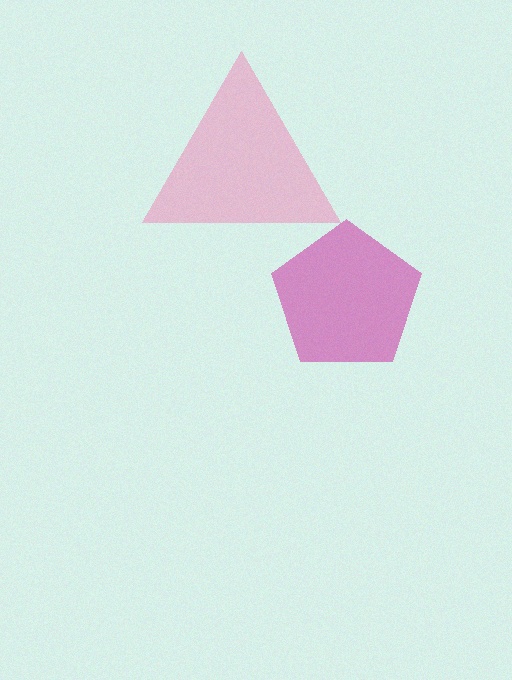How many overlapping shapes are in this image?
There are 2 overlapping shapes in the image.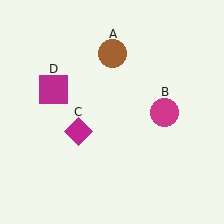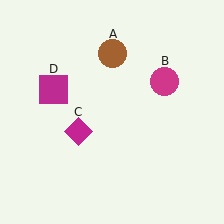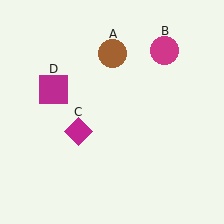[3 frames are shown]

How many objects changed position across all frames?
1 object changed position: magenta circle (object B).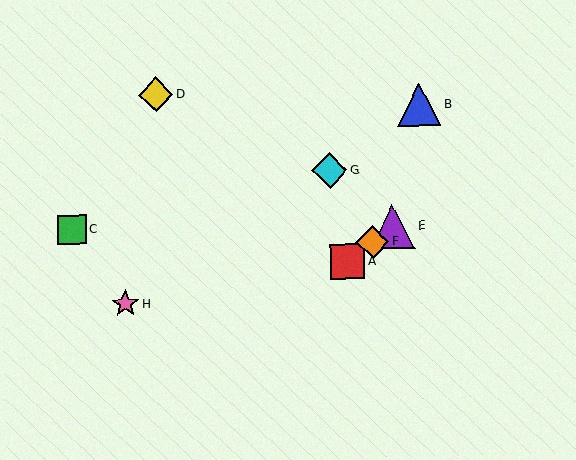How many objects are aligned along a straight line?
3 objects (A, E, F) are aligned along a straight line.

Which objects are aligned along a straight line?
Objects A, E, F are aligned along a straight line.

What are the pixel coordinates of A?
Object A is at (347, 262).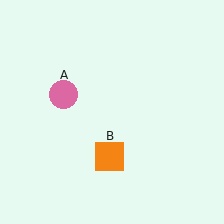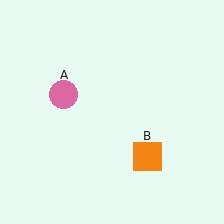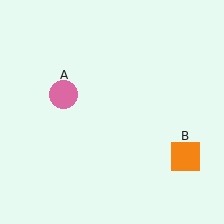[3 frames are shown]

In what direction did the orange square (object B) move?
The orange square (object B) moved right.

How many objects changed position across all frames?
1 object changed position: orange square (object B).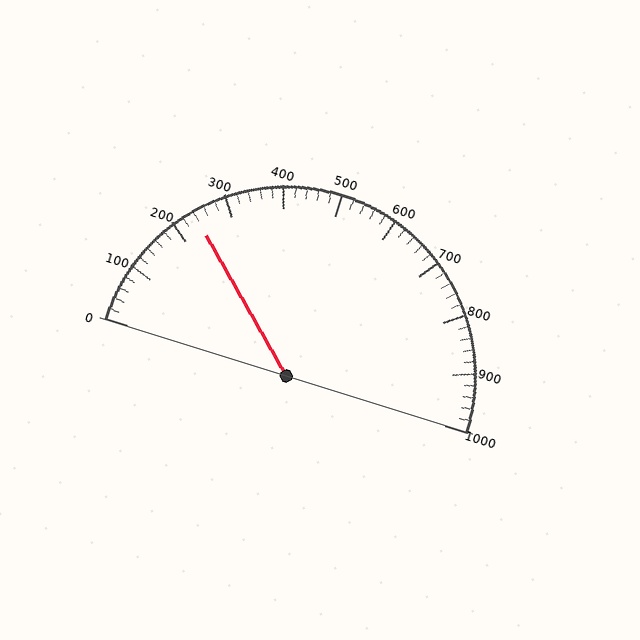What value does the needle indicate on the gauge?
The needle indicates approximately 240.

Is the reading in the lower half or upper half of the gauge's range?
The reading is in the lower half of the range (0 to 1000).